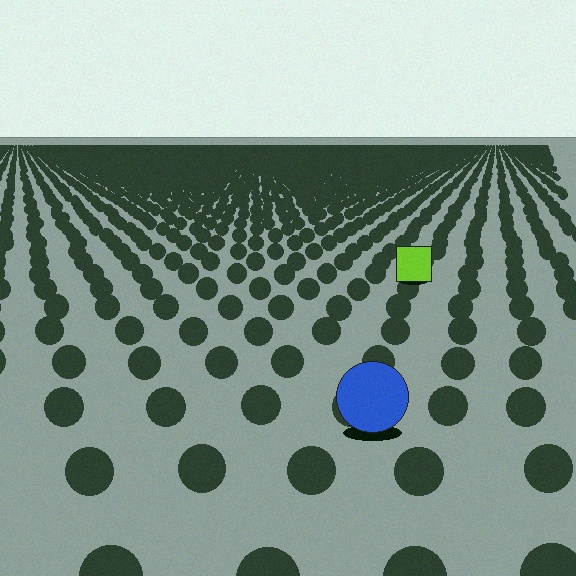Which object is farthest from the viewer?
The lime square is farthest from the viewer. It appears smaller and the ground texture around it is denser.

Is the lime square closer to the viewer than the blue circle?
No. The blue circle is closer — you can tell from the texture gradient: the ground texture is coarser near it.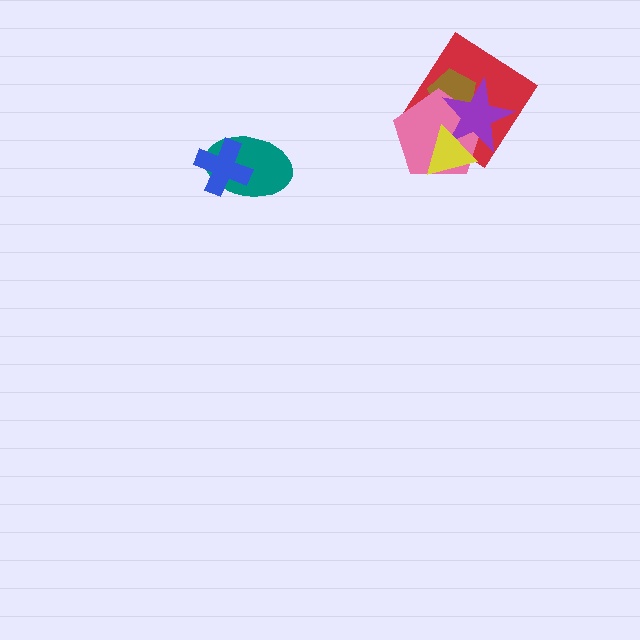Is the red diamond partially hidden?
Yes, it is partially covered by another shape.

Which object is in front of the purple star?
The yellow triangle is in front of the purple star.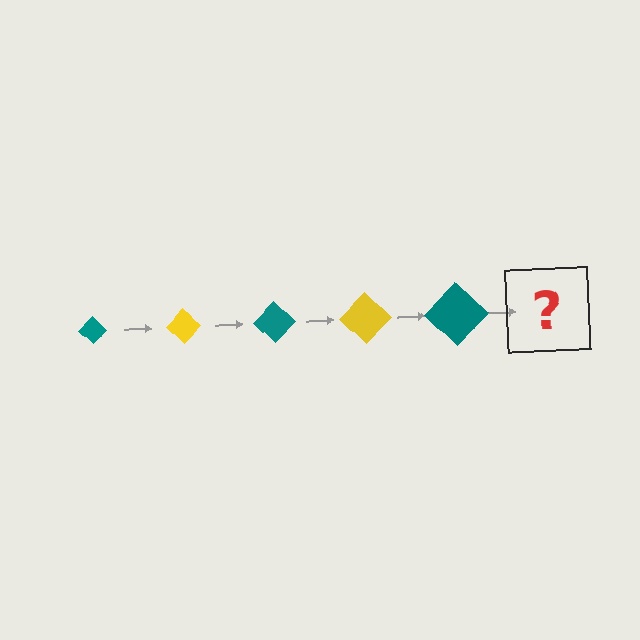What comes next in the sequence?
The next element should be a yellow diamond, larger than the previous one.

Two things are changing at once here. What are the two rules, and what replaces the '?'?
The two rules are that the diamond grows larger each step and the color cycles through teal and yellow. The '?' should be a yellow diamond, larger than the previous one.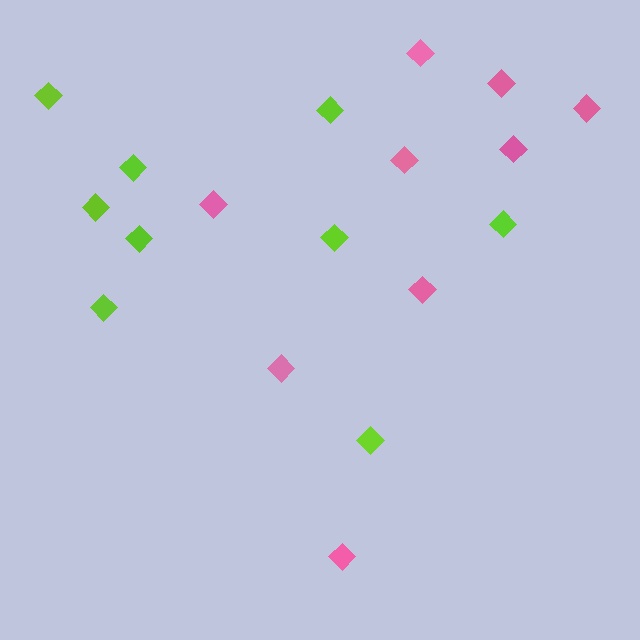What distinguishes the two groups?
There are 2 groups: one group of lime diamonds (9) and one group of pink diamonds (9).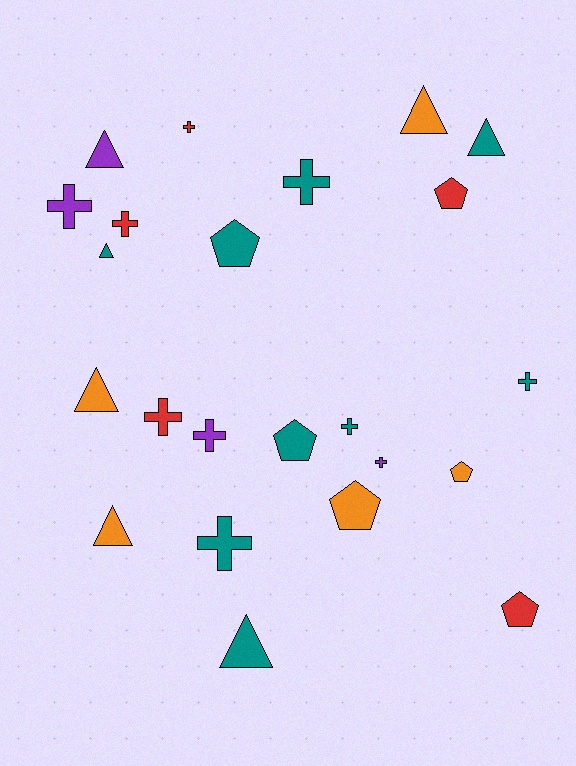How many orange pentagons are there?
There are 2 orange pentagons.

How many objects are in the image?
There are 23 objects.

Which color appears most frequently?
Teal, with 9 objects.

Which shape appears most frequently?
Cross, with 10 objects.